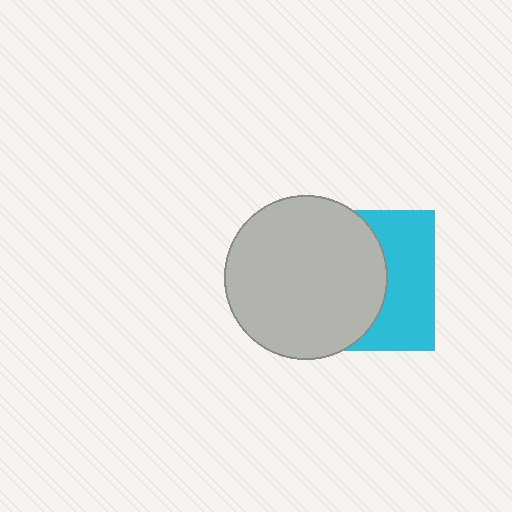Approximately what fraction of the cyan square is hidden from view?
Roughly 58% of the cyan square is hidden behind the light gray circle.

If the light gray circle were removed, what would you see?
You would see the complete cyan square.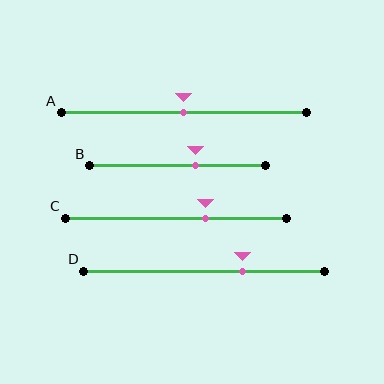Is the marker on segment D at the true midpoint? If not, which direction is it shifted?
No, the marker on segment D is shifted to the right by about 16% of the segment length.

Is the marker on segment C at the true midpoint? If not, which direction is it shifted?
No, the marker on segment C is shifted to the right by about 13% of the segment length.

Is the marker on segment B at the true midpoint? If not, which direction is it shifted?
No, the marker on segment B is shifted to the right by about 10% of the segment length.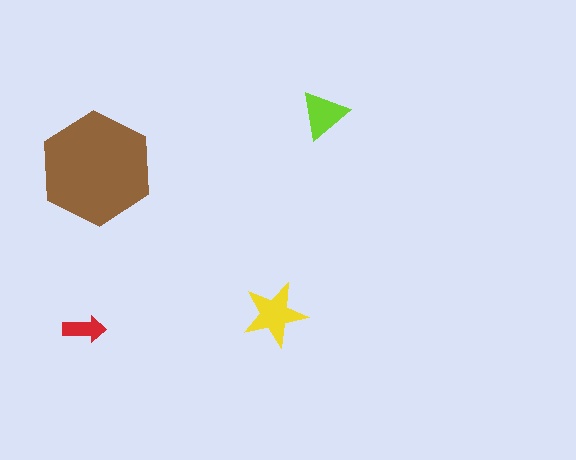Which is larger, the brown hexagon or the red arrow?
The brown hexagon.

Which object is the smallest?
The red arrow.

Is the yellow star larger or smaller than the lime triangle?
Larger.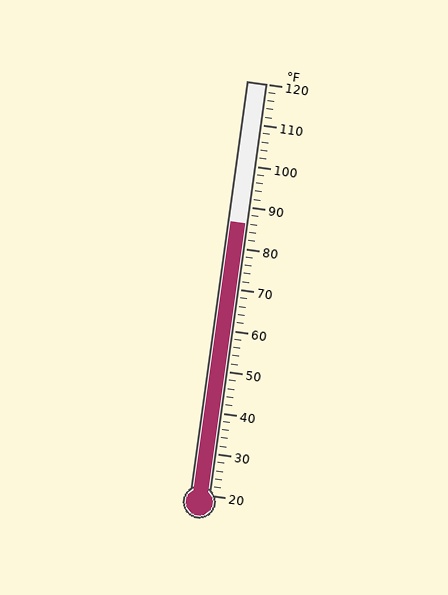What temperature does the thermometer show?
The thermometer shows approximately 86°F.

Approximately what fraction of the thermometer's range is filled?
The thermometer is filled to approximately 65% of its range.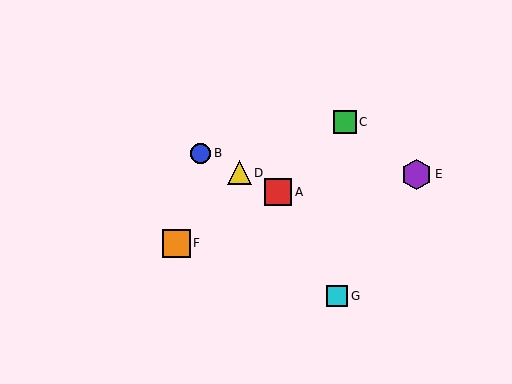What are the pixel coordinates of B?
Object B is at (200, 153).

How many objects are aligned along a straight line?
3 objects (A, B, D) are aligned along a straight line.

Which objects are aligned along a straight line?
Objects A, B, D are aligned along a straight line.